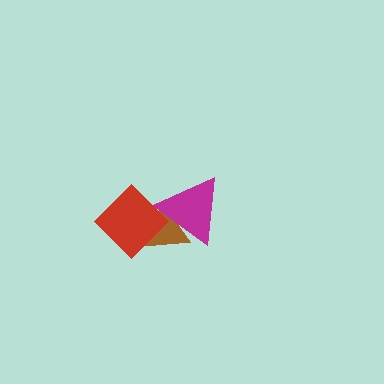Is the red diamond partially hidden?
No, no other shape covers it.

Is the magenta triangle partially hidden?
Yes, it is partially covered by another shape.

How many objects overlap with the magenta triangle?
2 objects overlap with the magenta triangle.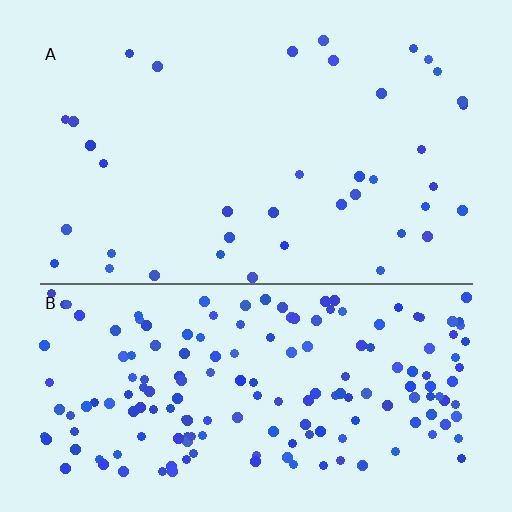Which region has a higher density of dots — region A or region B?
B (the bottom).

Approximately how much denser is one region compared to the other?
Approximately 4.6× — region B over region A.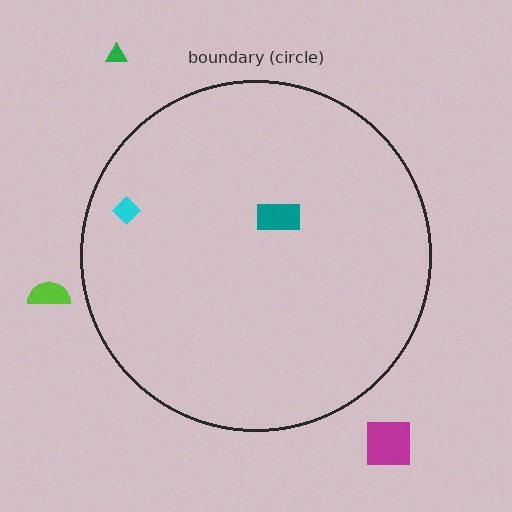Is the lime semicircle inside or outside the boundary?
Outside.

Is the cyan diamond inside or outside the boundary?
Inside.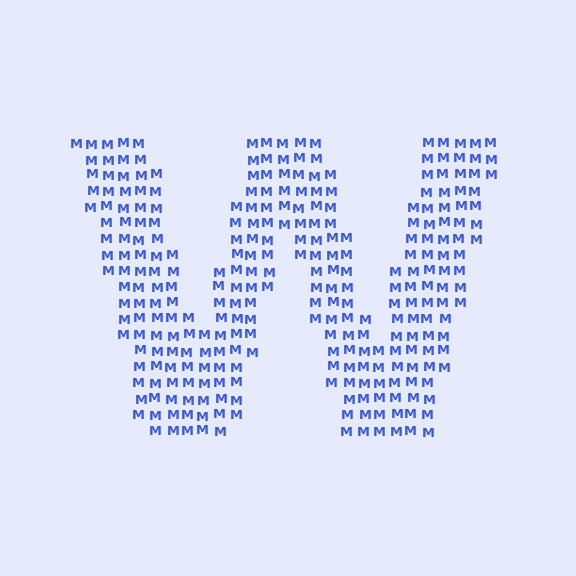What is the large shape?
The large shape is the letter W.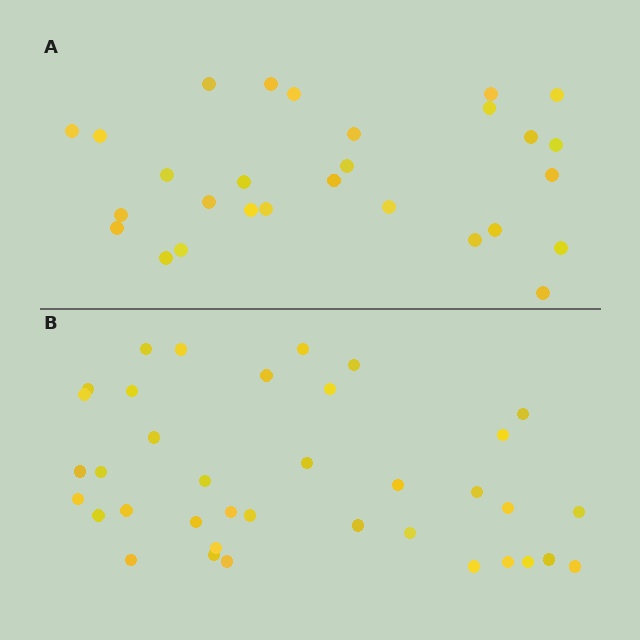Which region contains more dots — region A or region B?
Region B (the bottom region) has more dots.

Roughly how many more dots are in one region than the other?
Region B has roughly 8 or so more dots than region A.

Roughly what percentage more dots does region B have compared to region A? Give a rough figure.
About 30% more.